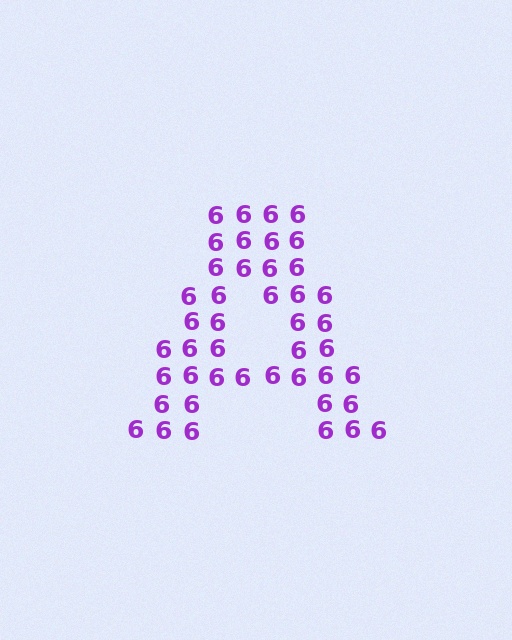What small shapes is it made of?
It is made of small digit 6's.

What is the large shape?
The large shape is the letter A.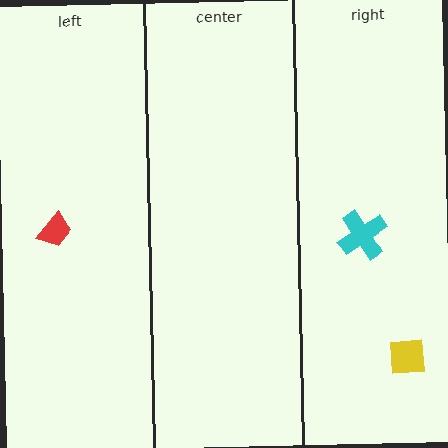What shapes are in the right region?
The yellow square, the cyan cross.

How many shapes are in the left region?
1.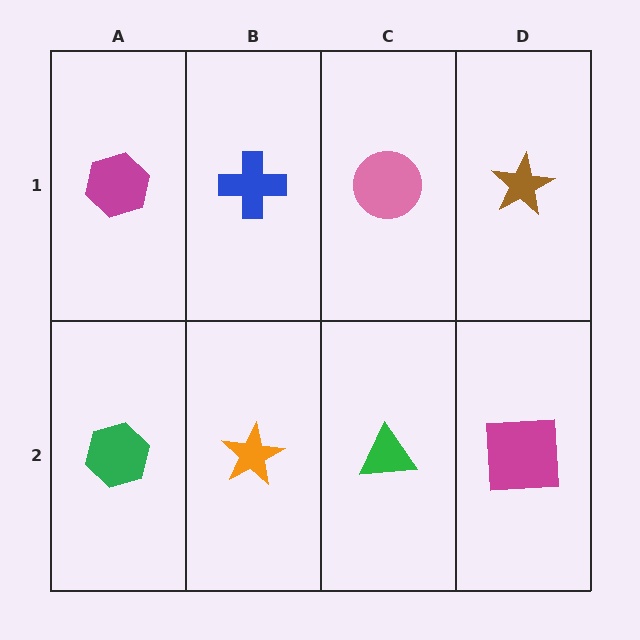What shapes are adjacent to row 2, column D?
A brown star (row 1, column D), a green triangle (row 2, column C).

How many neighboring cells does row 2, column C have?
3.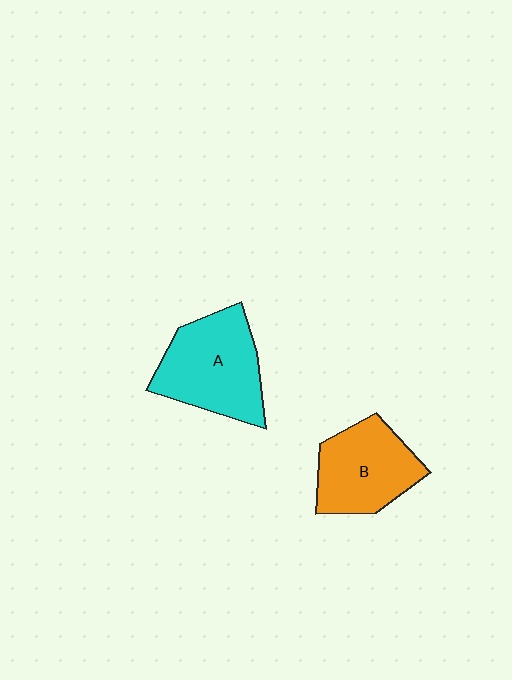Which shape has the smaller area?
Shape B (orange).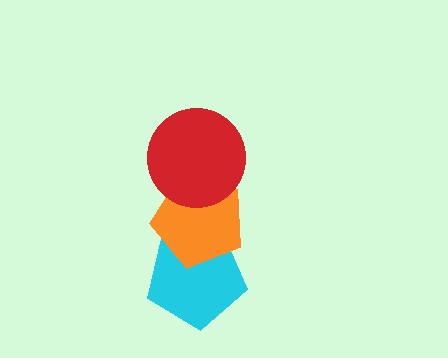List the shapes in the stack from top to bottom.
From top to bottom: the red circle, the orange pentagon, the cyan pentagon.